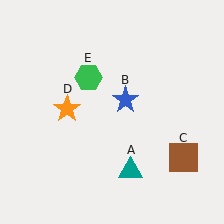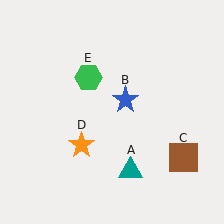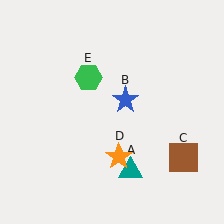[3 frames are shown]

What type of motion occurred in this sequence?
The orange star (object D) rotated counterclockwise around the center of the scene.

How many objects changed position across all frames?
1 object changed position: orange star (object D).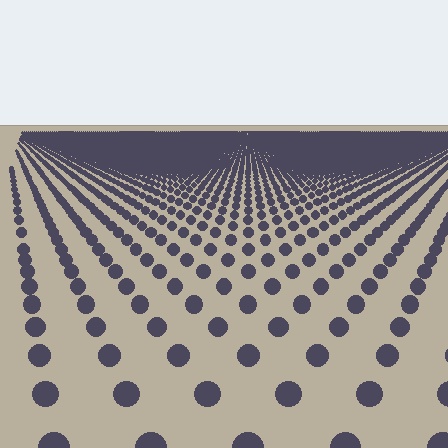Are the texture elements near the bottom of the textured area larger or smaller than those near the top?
Larger. Near the bottom, elements are closer to the viewer and appear at a bigger on-screen size.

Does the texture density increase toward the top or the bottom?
Density increases toward the top.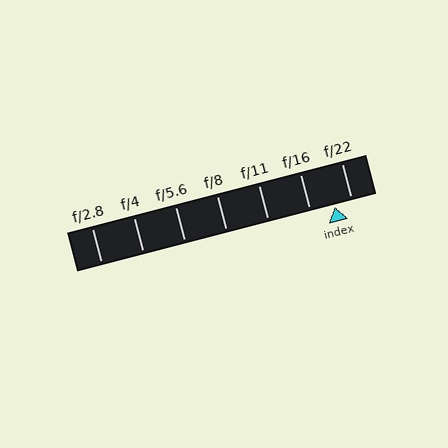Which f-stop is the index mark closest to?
The index mark is closest to f/22.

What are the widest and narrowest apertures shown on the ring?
The widest aperture shown is f/2.8 and the narrowest is f/22.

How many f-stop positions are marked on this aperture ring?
There are 7 f-stop positions marked.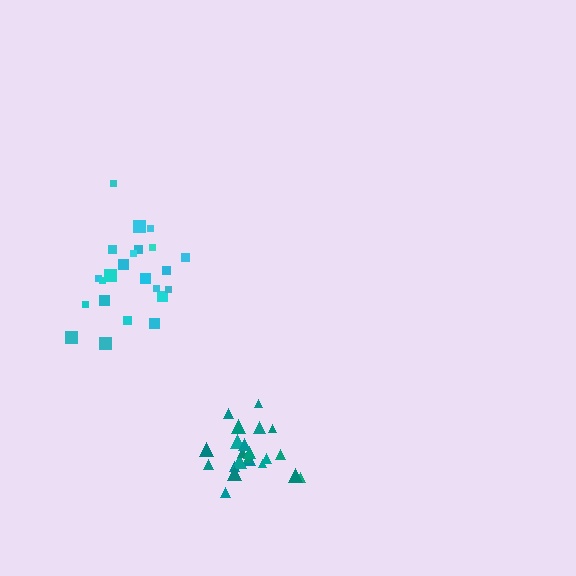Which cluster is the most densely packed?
Teal.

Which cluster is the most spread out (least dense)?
Cyan.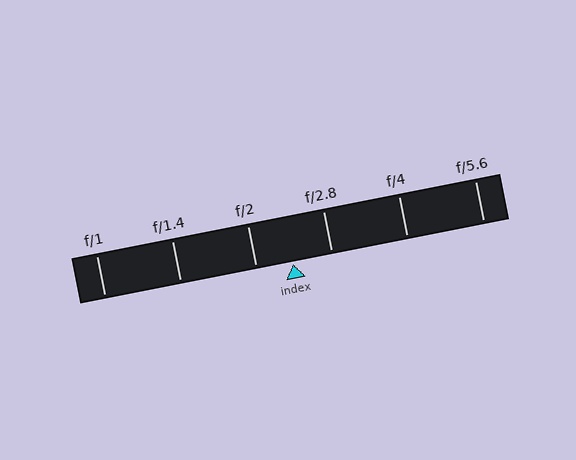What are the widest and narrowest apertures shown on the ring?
The widest aperture shown is f/1 and the narrowest is f/5.6.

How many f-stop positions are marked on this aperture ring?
There are 6 f-stop positions marked.